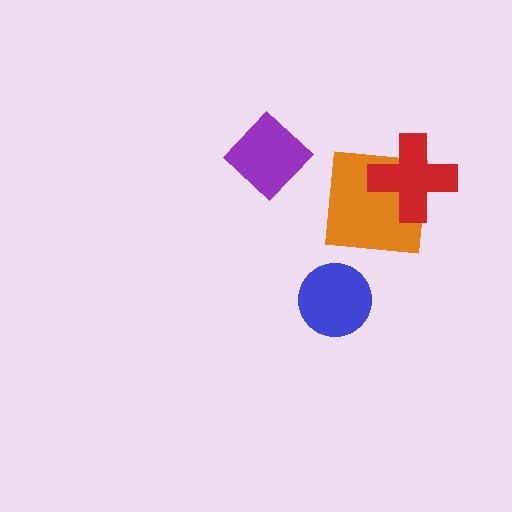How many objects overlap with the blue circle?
0 objects overlap with the blue circle.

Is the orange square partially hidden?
Yes, it is partially covered by another shape.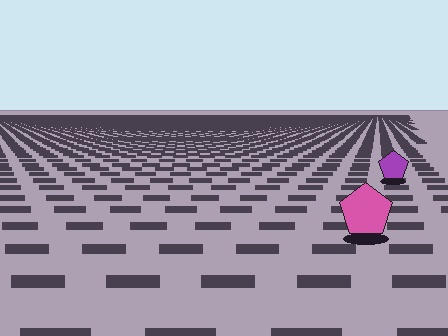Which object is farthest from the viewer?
The purple pentagon is farthest from the viewer. It appears smaller and the ground texture around it is denser.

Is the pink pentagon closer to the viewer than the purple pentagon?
Yes. The pink pentagon is closer — you can tell from the texture gradient: the ground texture is coarser near it.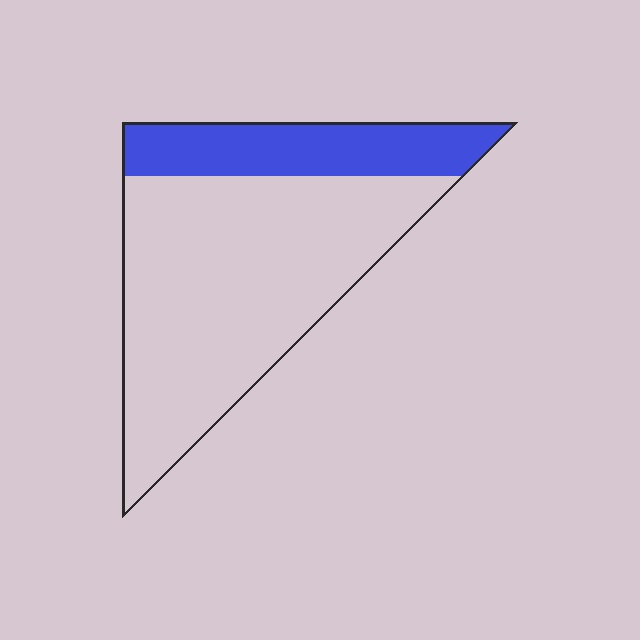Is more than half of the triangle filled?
No.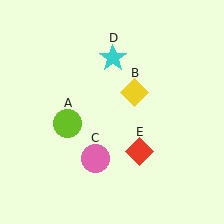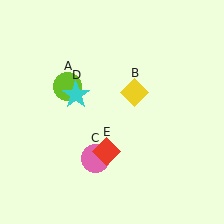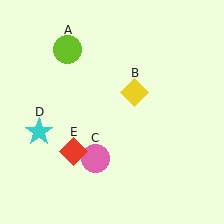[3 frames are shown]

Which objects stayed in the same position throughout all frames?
Yellow diamond (object B) and pink circle (object C) remained stationary.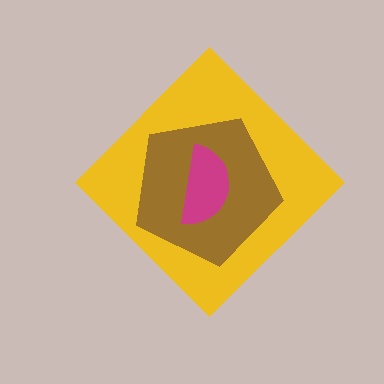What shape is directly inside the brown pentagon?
The magenta semicircle.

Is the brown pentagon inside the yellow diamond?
Yes.